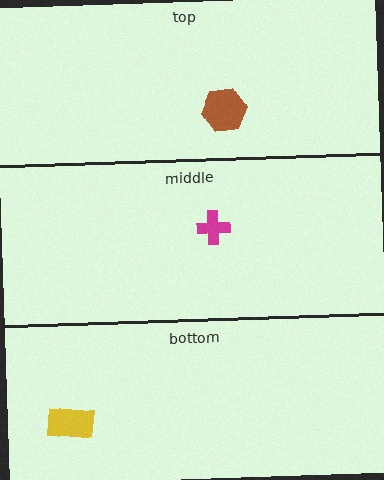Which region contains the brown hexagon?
The top region.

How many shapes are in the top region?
1.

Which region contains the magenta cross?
The middle region.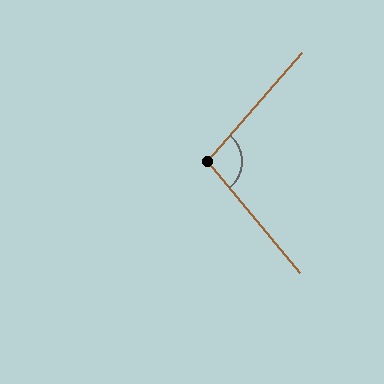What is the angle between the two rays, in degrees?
Approximately 99 degrees.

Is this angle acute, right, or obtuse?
It is obtuse.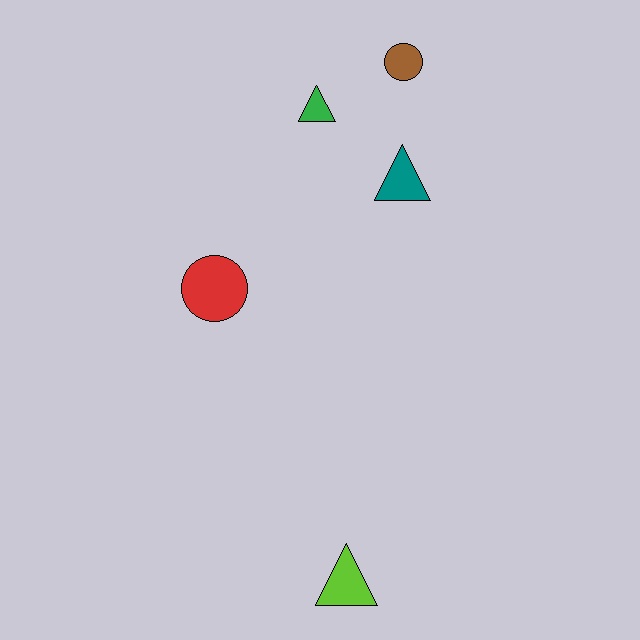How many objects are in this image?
There are 5 objects.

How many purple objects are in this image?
There are no purple objects.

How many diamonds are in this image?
There are no diamonds.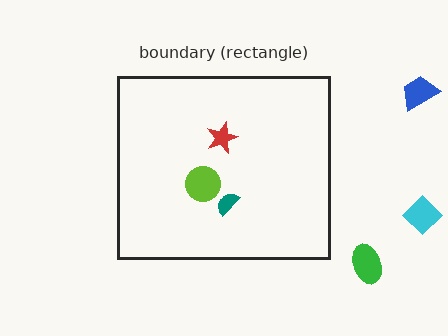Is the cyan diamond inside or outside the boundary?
Outside.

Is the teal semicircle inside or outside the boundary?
Inside.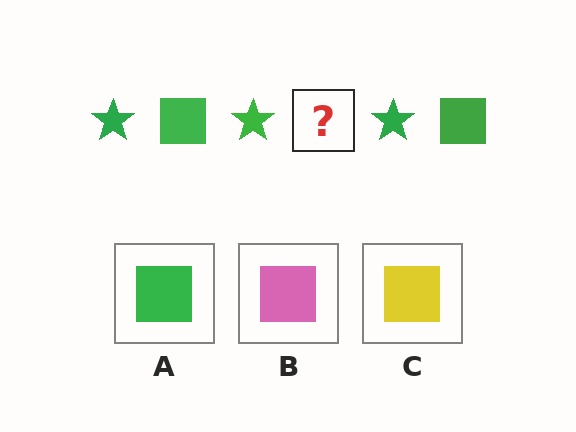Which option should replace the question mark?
Option A.